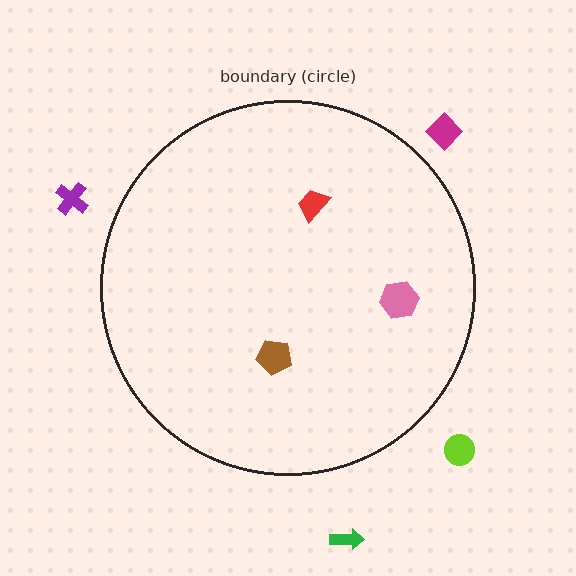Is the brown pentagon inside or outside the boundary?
Inside.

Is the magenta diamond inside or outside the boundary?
Outside.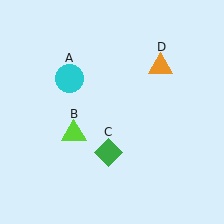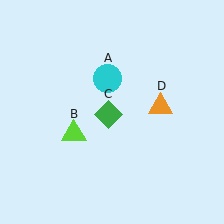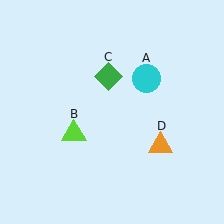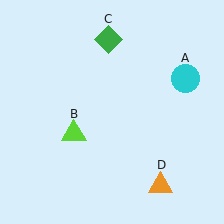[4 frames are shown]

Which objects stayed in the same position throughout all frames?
Lime triangle (object B) remained stationary.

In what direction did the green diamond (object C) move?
The green diamond (object C) moved up.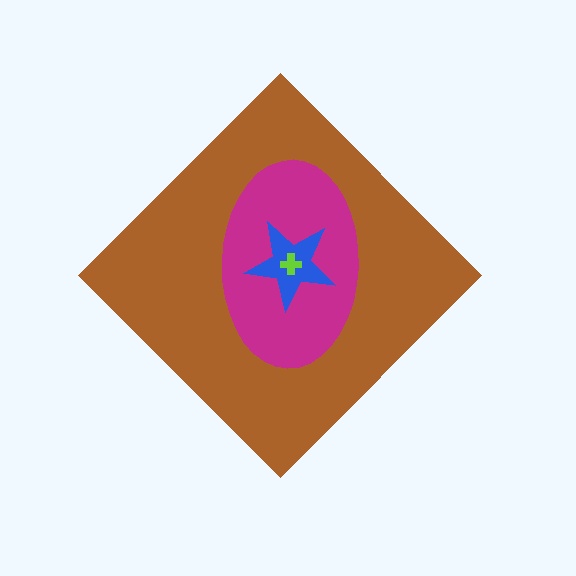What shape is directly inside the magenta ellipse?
The blue star.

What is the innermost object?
The lime cross.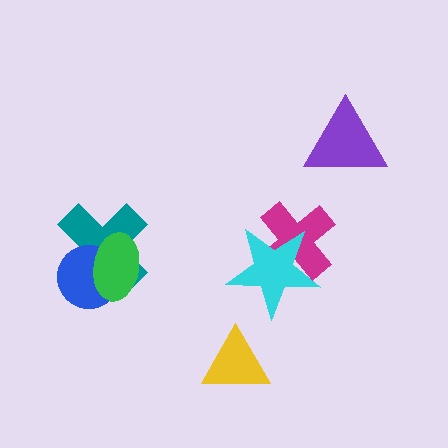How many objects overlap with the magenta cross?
1 object overlaps with the magenta cross.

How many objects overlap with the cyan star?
1 object overlaps with the cyan star.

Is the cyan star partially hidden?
No, no other shape covers it.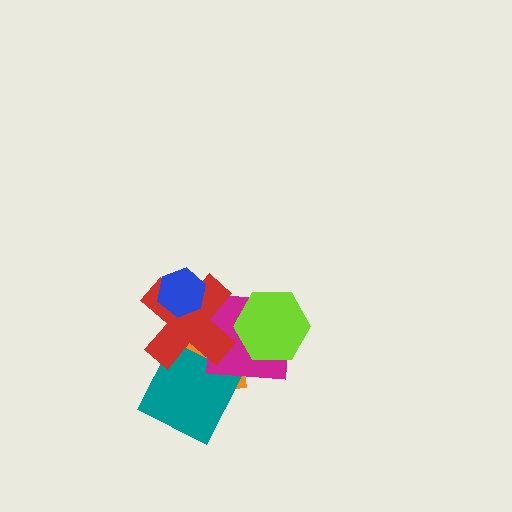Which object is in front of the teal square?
The red cross is in front of the teal square.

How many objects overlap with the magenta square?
3 objects overlap with the magenta square.